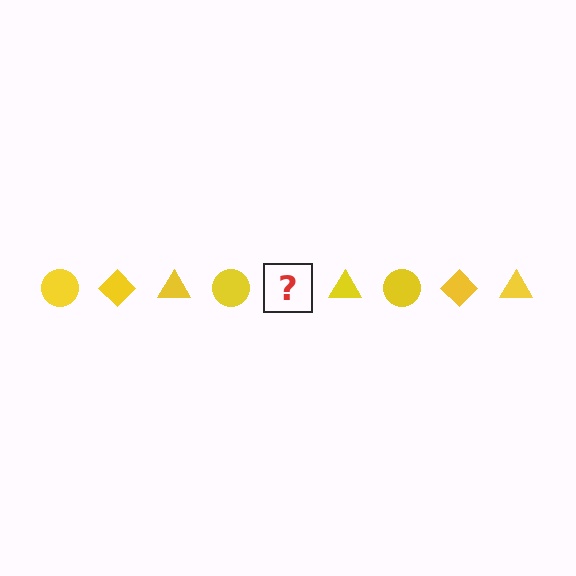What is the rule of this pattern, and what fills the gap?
The rule is that the pattern cycles through circle, diamond, triangle shapes in yellow. The gap should be filled with a yellow diamond.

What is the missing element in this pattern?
The missing element is a yellow diamond.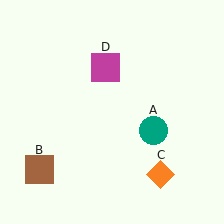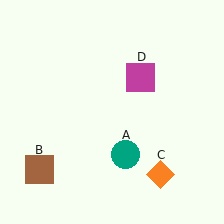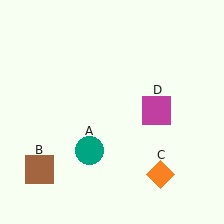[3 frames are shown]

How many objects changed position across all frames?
2 objects changed position: teal circle (object A), magenta square (object D).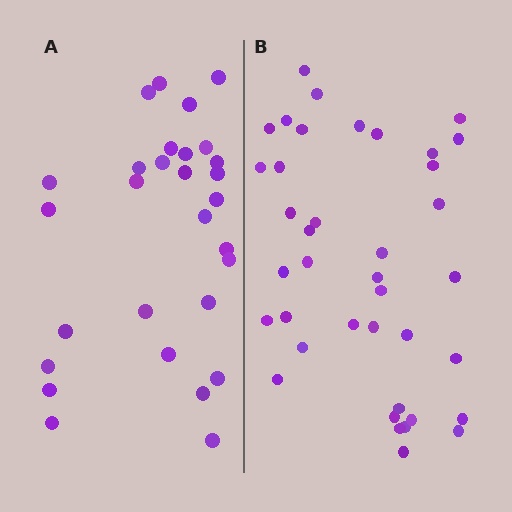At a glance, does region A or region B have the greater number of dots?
Region B (the right region) has more dots.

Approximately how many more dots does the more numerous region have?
Region B has roughly 10 or so more dots than region A.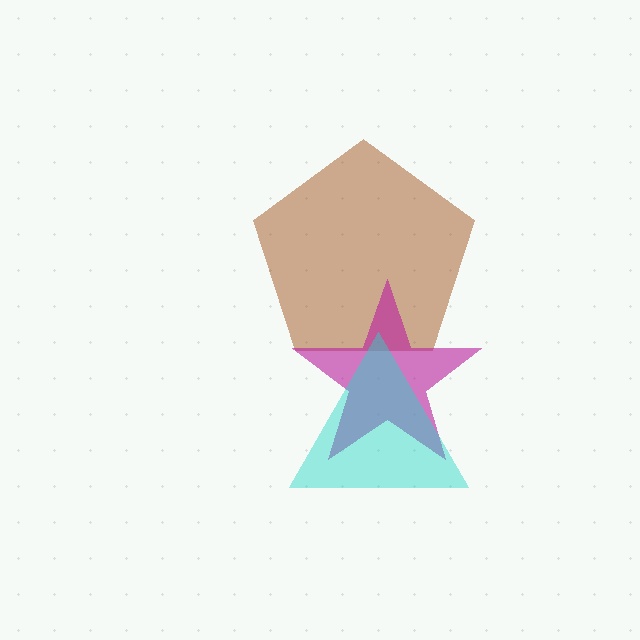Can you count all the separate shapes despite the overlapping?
Yes, there are 3 separate shapes.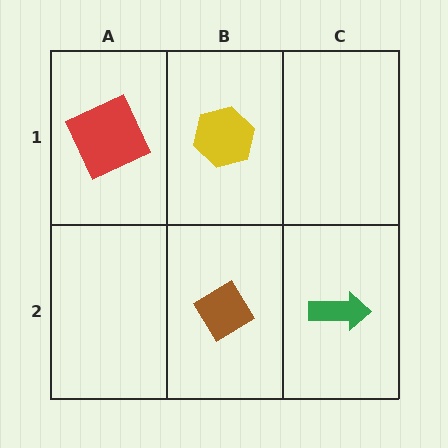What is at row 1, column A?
A red square.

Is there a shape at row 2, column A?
No, that cell is empty.